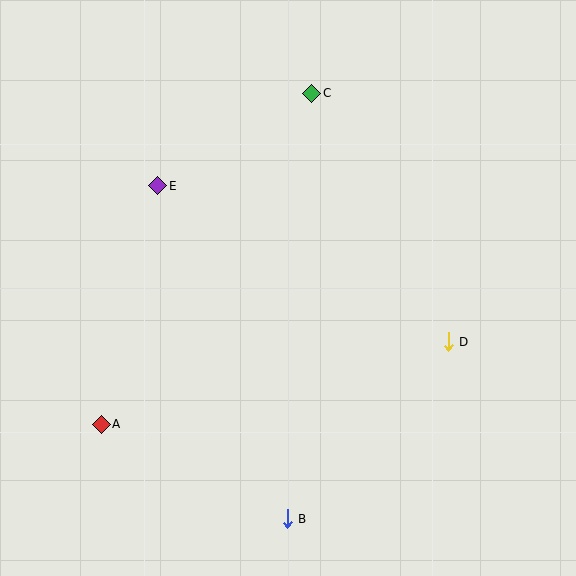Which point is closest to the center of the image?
Point E at (158, 186) is closest to the center.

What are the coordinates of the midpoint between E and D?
The midpoint between E and D is at (303, 264).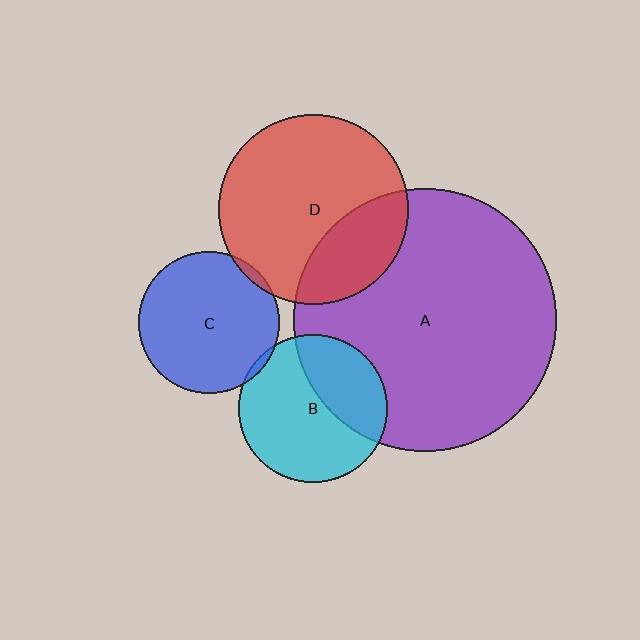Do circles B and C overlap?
Yes.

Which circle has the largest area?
Circle A (purple).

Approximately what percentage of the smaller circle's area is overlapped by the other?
Approximately 5%.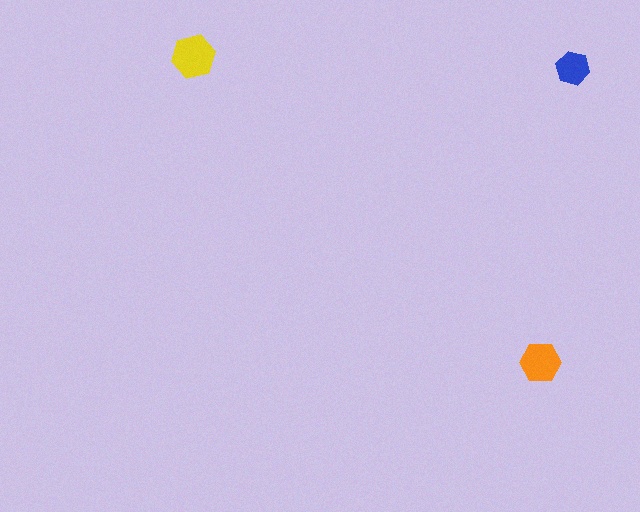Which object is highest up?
The yellow hexagon is topmost.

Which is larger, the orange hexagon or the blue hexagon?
The orange one.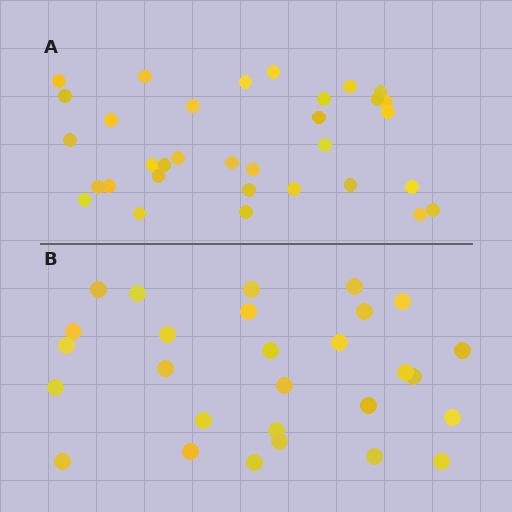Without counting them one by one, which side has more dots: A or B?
Region A (the top region) has more dots.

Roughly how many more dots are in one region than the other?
Region A has about 5 more dots than region B.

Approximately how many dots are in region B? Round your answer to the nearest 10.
About 30 dots. (The exact count is 28, which rounds to 30.)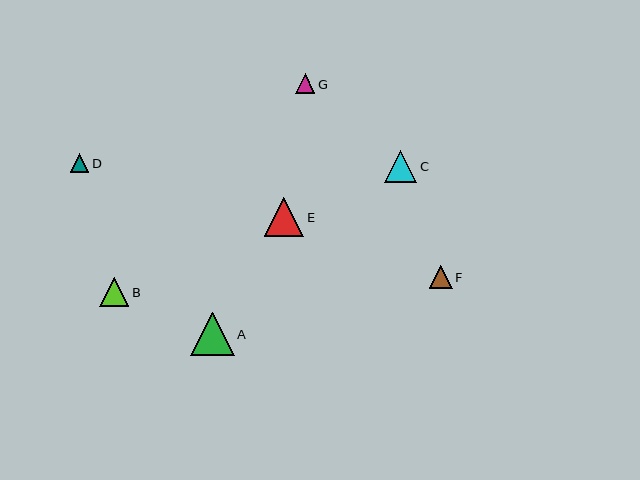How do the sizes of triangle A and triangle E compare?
Triangle A and triangle E are approximately the same size.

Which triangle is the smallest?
Triangle D is the smallest with a size of approximately 19 pixels.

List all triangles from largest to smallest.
From largest to smallest: A, E, C, B, F, G, D.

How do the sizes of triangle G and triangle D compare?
Triangle G and triangle D are approximately the same size.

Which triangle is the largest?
Triangle A is the largest with a size of approximately 43 pixels.